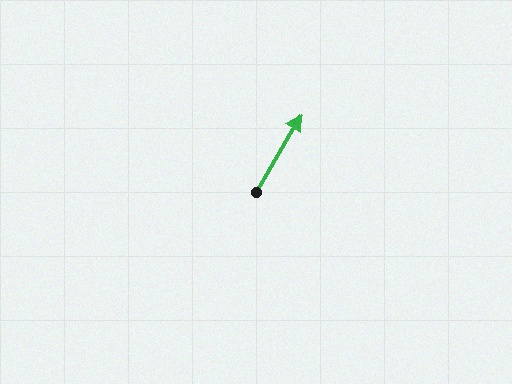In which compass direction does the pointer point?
Northeast.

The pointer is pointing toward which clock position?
Roughly 1 o'clock.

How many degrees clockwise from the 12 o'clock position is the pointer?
Approximately 30 degrees.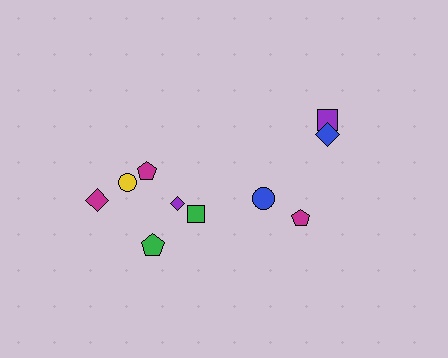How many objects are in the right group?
There are 4 objects.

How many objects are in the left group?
There are 6 objects.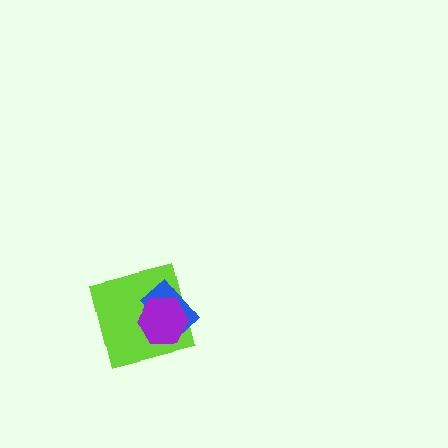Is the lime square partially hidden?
Yes, it is partially covered by another shape.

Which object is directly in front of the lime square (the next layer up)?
The blue rectangle is directly in front of the lime square.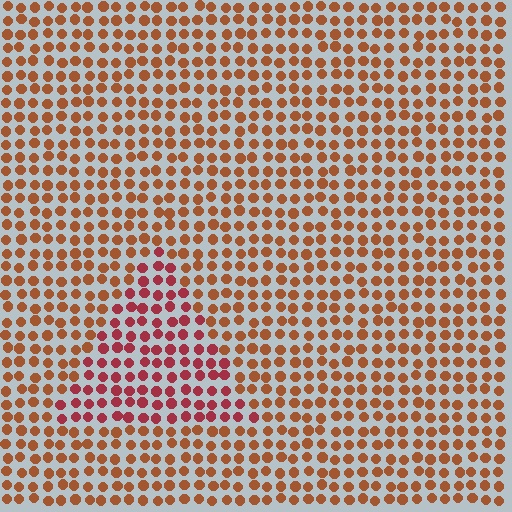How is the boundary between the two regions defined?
The boundary is defined purely by a slight shift in hue (about 31 degrees). Spacing, size, and orientation are identical on both sides.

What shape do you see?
I see a triangle.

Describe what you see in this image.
The image is filled with small brown elements in a uniform arrangement. A triangle-shaped region is visible where the elements are tinted to a slightly different hue, forming a subtle color boundary.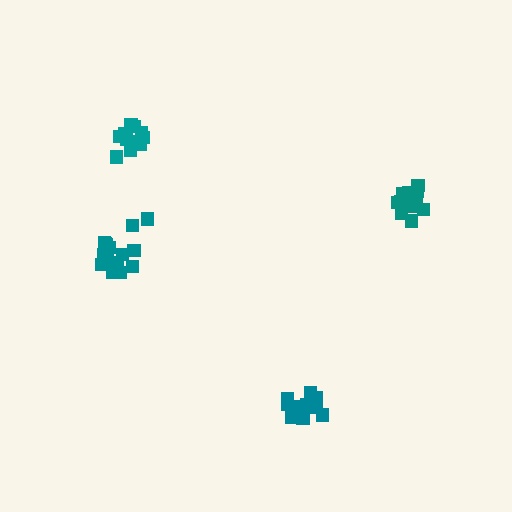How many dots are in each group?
Group 1: 12 dots, Group 2: 12 dots, Group 3: 16 dots, Group 4: 16 dots (56 total).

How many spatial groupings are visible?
There are 4 spatial groupings.